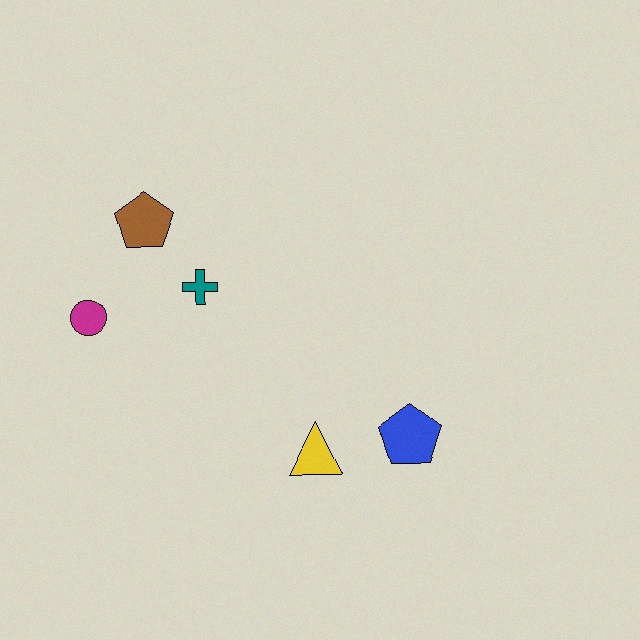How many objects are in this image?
There are 5 objects.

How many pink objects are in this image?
There are no pink objects.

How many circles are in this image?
There is 1 circle.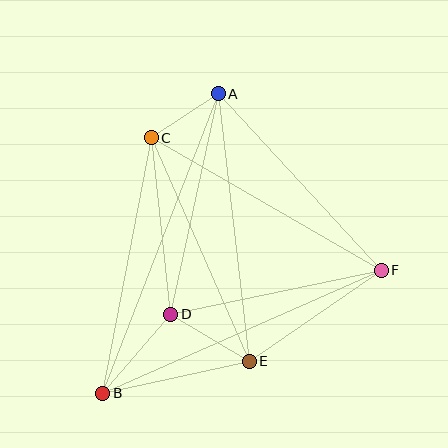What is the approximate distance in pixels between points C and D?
The distance between C and D is approximately 178 pixels.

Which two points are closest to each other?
Points A and C are closest to each other.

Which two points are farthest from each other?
Points A and B are farthest from each other.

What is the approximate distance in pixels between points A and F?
The distance between A and F is approximately 240 pixels.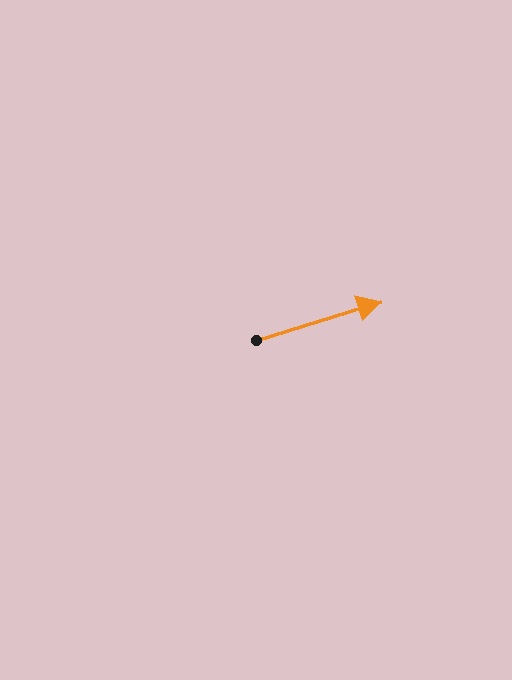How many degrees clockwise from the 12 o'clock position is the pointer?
Approximately 73 degrees.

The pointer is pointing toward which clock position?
Roughly 2 o'clock.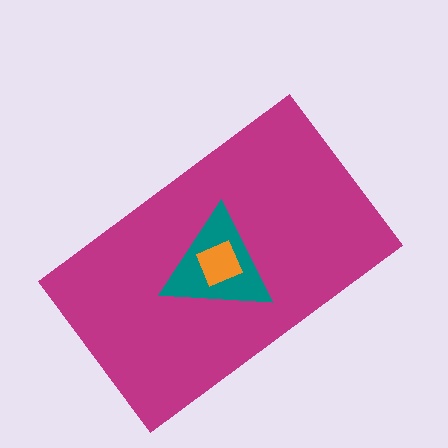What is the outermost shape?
The magenta rectangle.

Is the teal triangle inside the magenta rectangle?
Yes.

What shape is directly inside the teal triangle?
The orange diamond.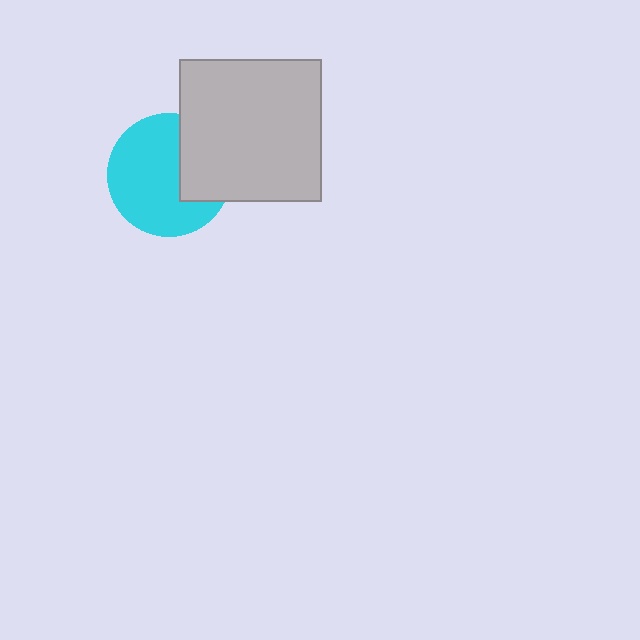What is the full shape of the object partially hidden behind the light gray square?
The partially hidden object is a cyan circle.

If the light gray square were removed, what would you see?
You would see the complete cyan circle.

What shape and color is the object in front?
The object in front is a light gray square.